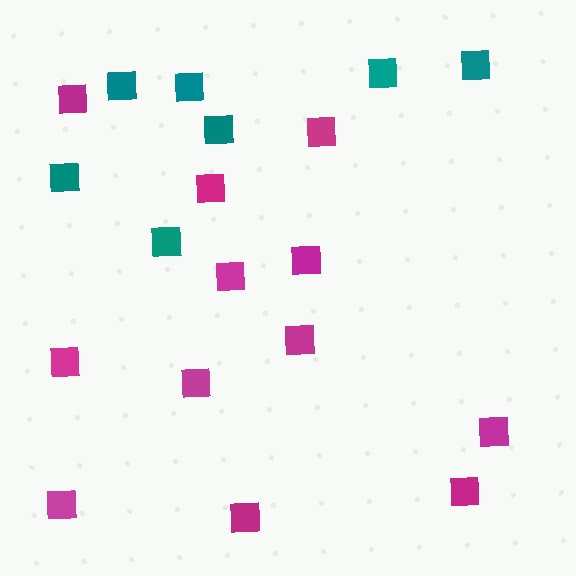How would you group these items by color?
There are 2 groups: one group of magenta squares (12) and one group of teal squares (7).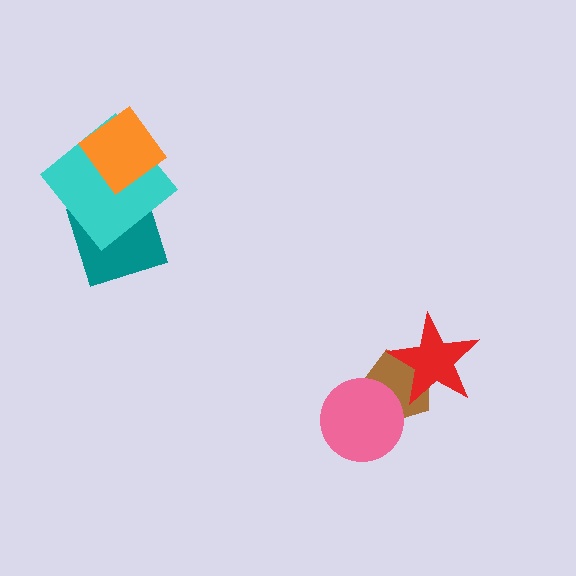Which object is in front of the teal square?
The cyan diamond is in front of the teal square.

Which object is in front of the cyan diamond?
The orange diamond is in front of the cyan diamond.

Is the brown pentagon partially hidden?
Yes, it is partially covered by another shape.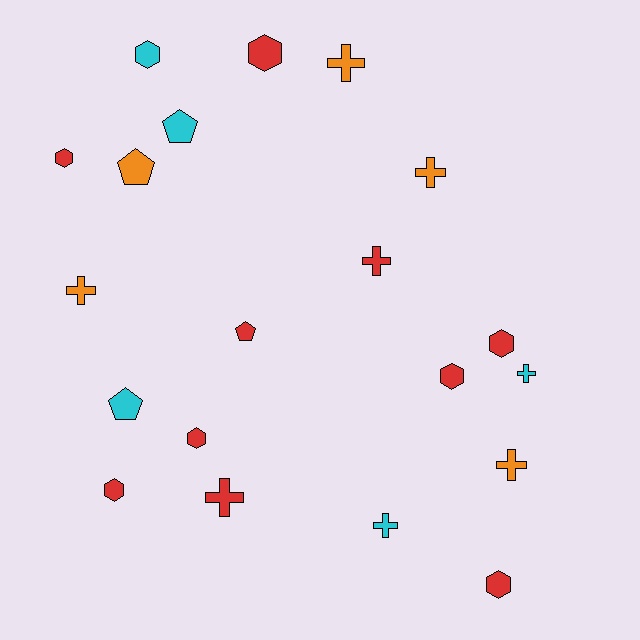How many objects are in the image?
There are 20 objects.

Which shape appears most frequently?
Cross, with 8 objects.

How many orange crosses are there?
There are 4 orange crosses.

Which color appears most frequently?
Red, with 10 objects.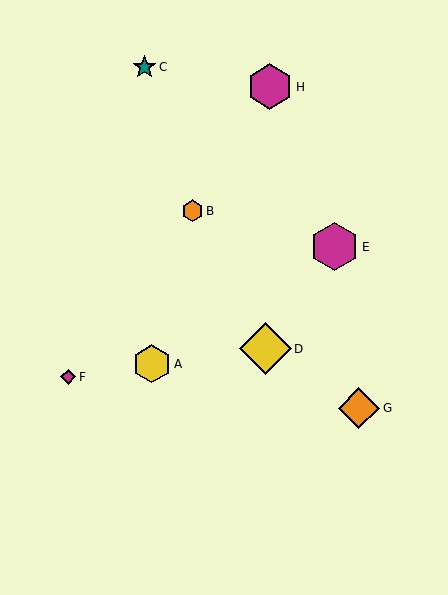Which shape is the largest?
The yellow diamond (labeled D) is the largest.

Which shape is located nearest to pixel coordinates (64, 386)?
The magenta diamond (labeled F) at (68, 377) is nearest to that location.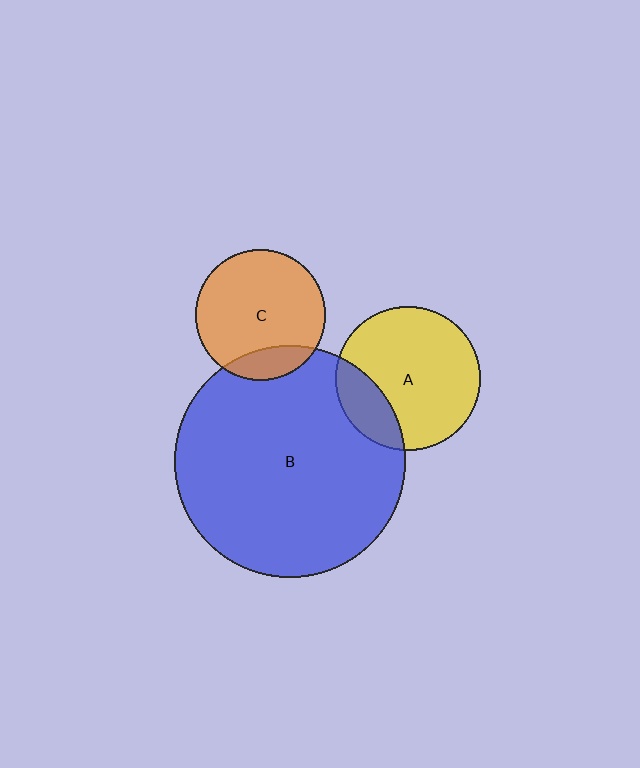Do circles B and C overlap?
Yes.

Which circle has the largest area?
Circle B (blue).